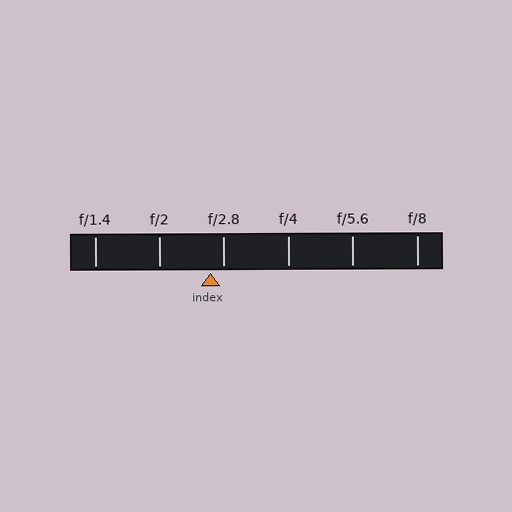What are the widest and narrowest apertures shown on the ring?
The widest aperture shown is f/1.4 and the narrowest is f/8.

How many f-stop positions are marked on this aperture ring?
There are 6 f-stop positions marked.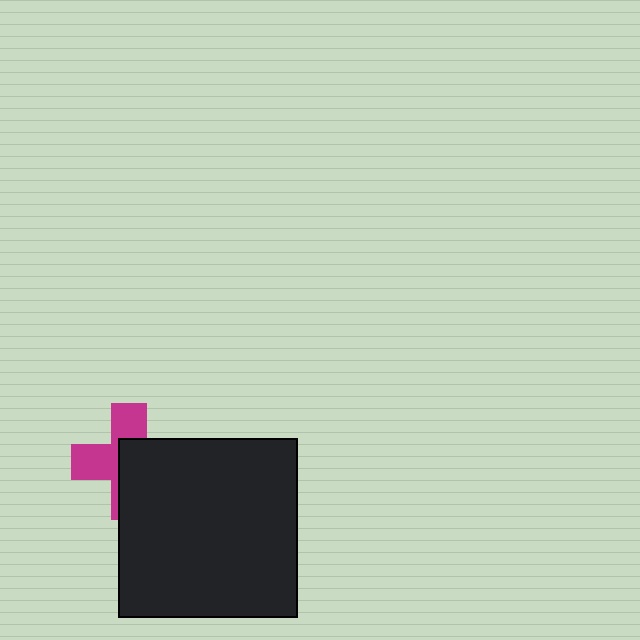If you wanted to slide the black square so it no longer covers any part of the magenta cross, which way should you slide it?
Slide it toward the lower-right — that is the most direct way to separate the two shapes.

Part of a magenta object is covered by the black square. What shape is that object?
It is a cross.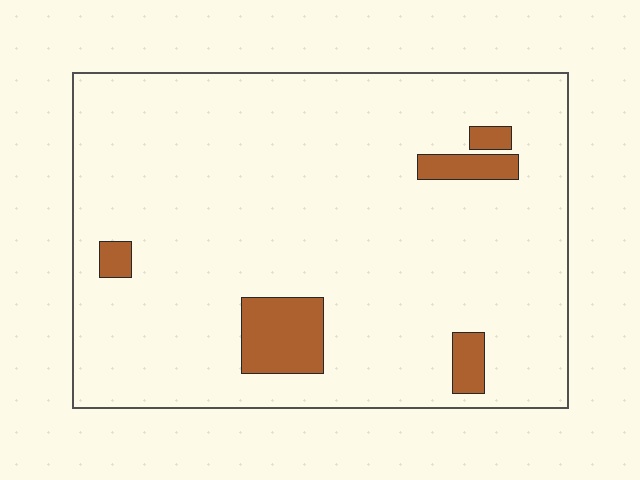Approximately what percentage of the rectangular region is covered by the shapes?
Approximately 10%.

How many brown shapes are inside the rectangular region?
5.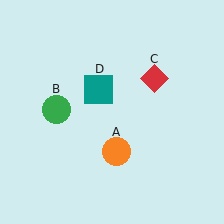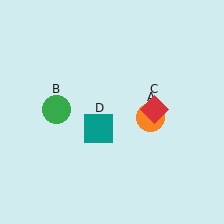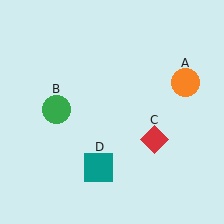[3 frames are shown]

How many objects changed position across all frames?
3 objects changed position: orange circle (object A), red diamond (object C), teal square (object D).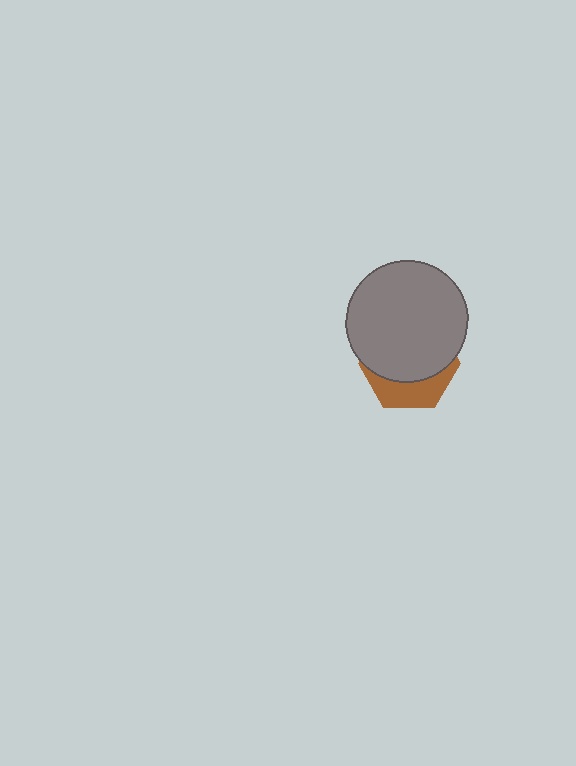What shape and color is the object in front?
The object in front is a gray circle.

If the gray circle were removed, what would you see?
You would see the complete brown hexagon.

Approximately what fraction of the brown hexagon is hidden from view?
Roughly 67% of the brown hexagon is hidden behind the gray circle.